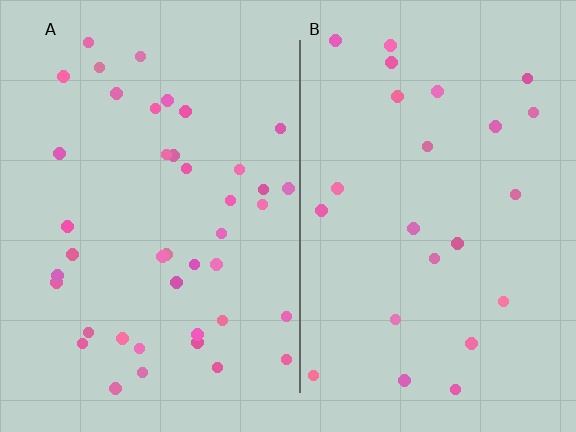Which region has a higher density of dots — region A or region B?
A (the left).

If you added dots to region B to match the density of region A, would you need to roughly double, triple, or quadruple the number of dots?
Approximately double.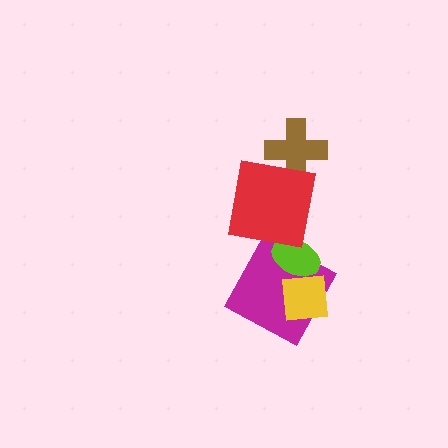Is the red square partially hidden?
No, no other shape covers it.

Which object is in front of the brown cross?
The red square is in front of the brown cross.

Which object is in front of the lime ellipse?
The yellow square is in front of the lime ellipse.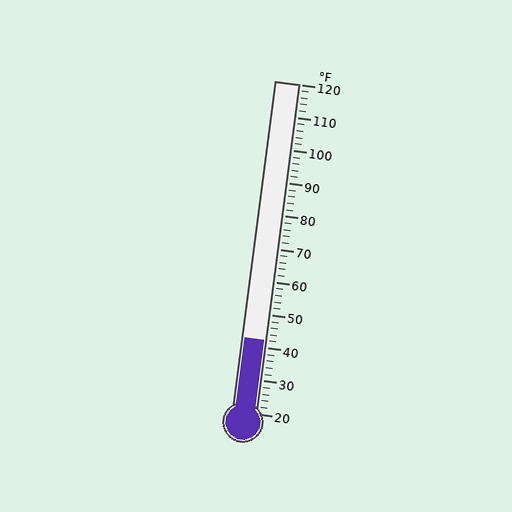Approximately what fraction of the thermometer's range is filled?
The thermometer is filled to approximately 20% of its range.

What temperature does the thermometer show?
The thermometer shows approximately 42°F.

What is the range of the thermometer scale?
The thermometer scale ranges from 20°F to 120°F.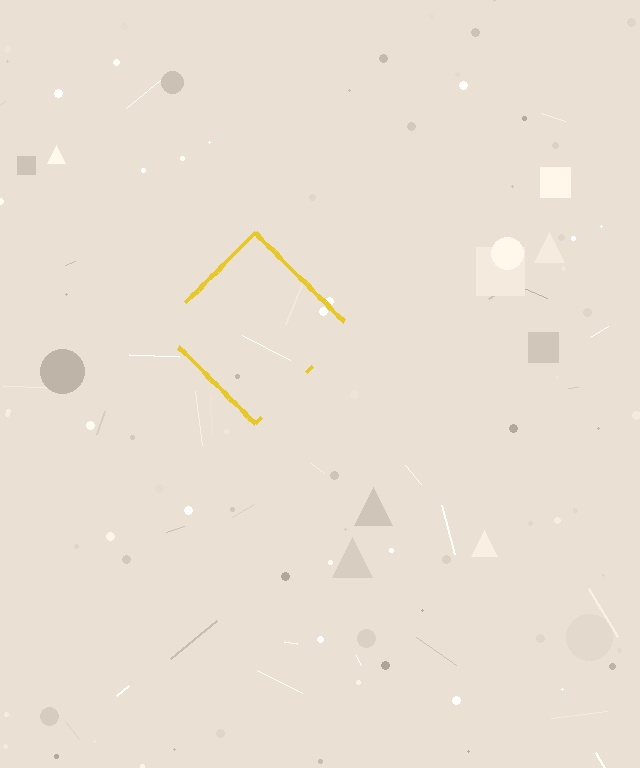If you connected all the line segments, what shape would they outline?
They would outline a diamond.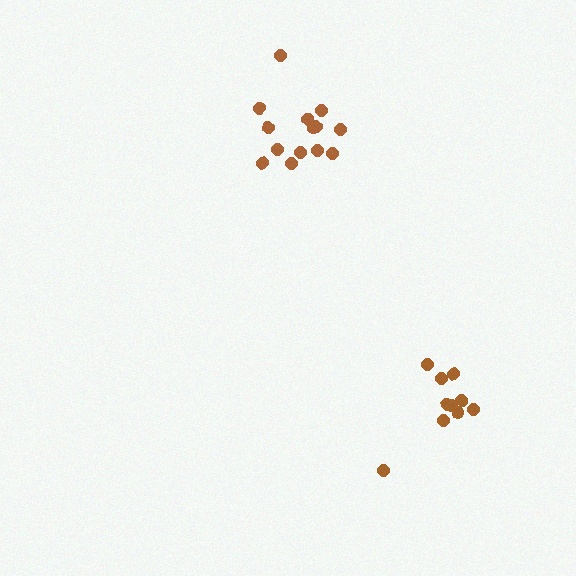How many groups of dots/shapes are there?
There are 2 groups.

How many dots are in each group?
Group 1: 14 dots, Group 2: 10 dots (24 total).